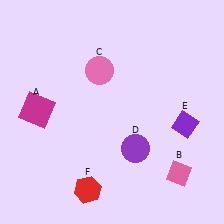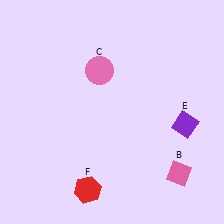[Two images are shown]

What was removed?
The purple circle (D), the magenta square (A) were removed in Image 2.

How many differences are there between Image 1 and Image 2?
There are 2 differences between the two images.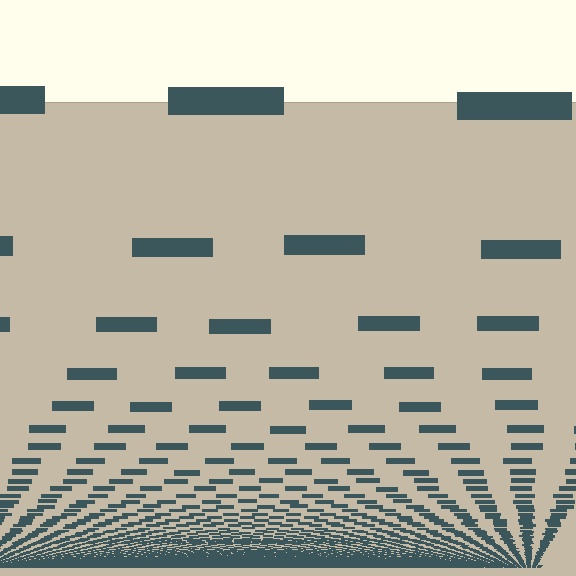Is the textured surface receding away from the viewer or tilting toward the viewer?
The surface appears to tilt toward the viewer. Texture elements get larger and sparser toward the top.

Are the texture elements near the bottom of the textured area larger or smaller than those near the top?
Smaller. The gradient is inverted — elements near the bottom are smaller and denser.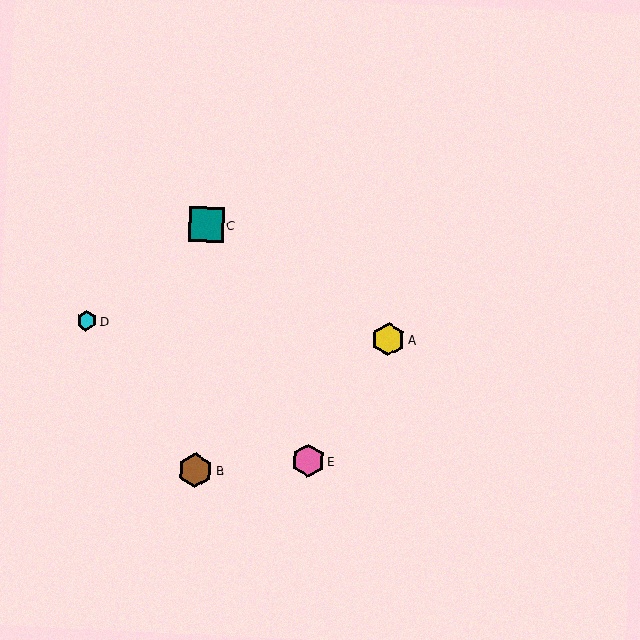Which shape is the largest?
The teal square (labeled C) is the largest.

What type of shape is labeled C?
Shape C is a teal square.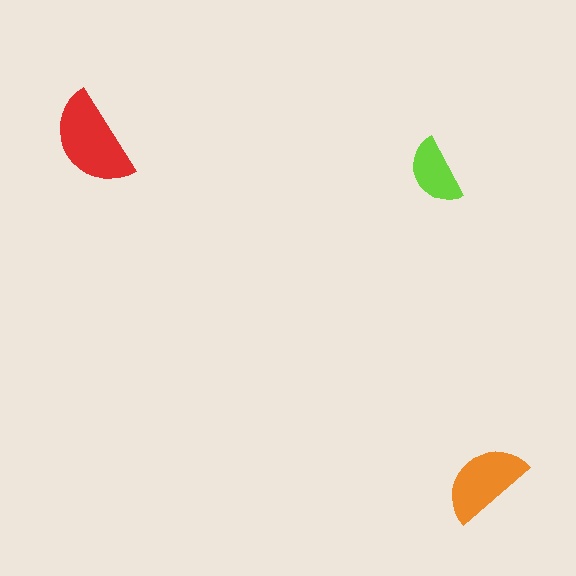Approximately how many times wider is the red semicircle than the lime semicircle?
About 1.5 times wider.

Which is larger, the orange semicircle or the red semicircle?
The red one.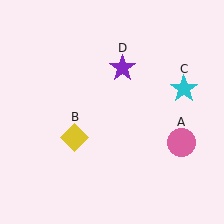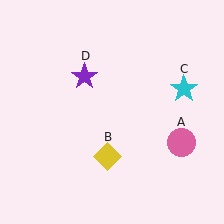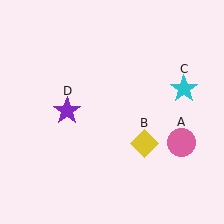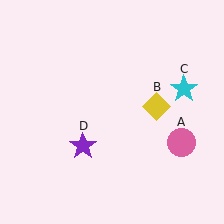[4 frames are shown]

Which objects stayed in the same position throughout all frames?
Pink circle (object A) and cyan star (object C) remained stationary.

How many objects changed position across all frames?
2 objects changed position: yellow diamond (object B), purple star (object D).